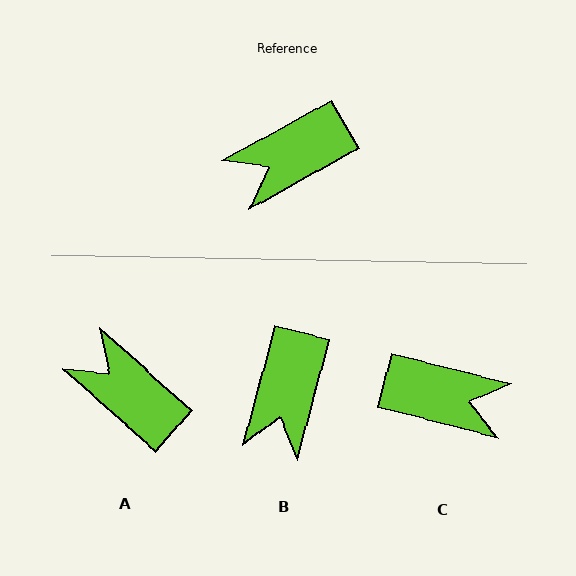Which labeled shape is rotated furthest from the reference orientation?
C, about 137 degrees away.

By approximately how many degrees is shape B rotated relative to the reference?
Approximately 46 degrees counter-clockwise.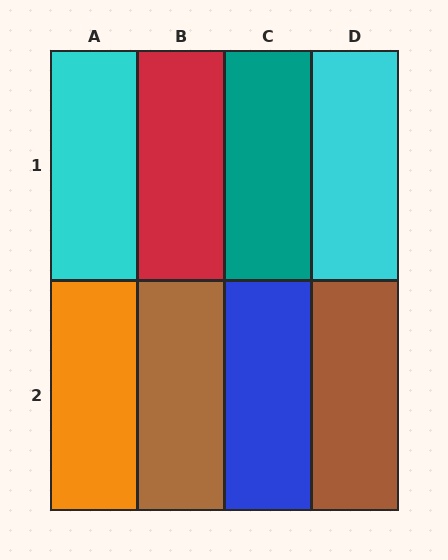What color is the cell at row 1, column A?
Cyan.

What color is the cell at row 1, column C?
Teal.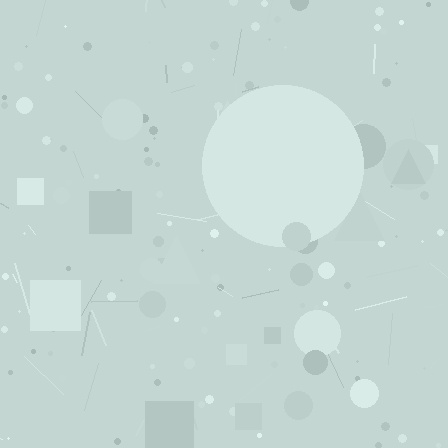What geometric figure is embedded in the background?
A circle is embedded in the background.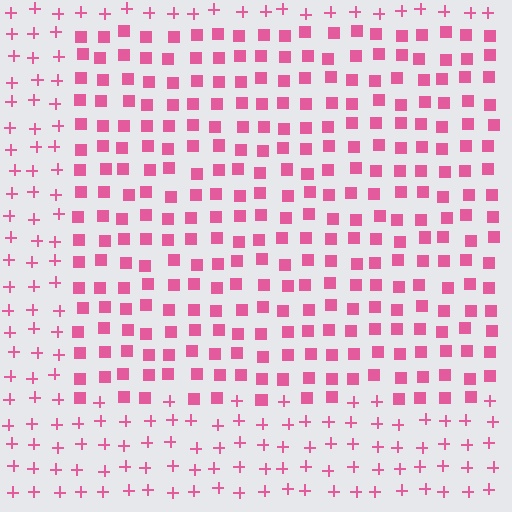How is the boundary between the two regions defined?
The boundary is defined by a change in element shape: squares inside vs. plus signs outside. All elements share the same color and spacing.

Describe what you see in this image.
The image is filled with small pink elements arranged in a uniform grid. A rectangle-shaped region contains squares, while the surrounding area contains plus signs. The boundary is defined purely by the change in element shape.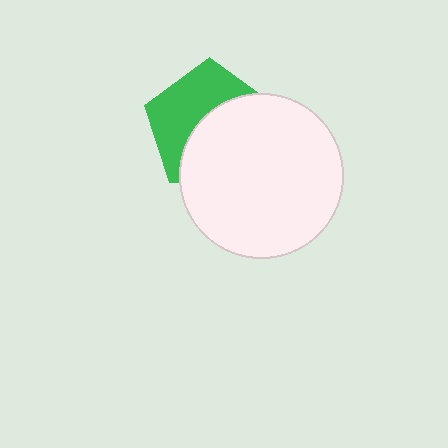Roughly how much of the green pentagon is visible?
About half of it is visible (roughly 46%).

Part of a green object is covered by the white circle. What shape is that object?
It is a pentagon.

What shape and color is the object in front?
The object in front is a white circle.